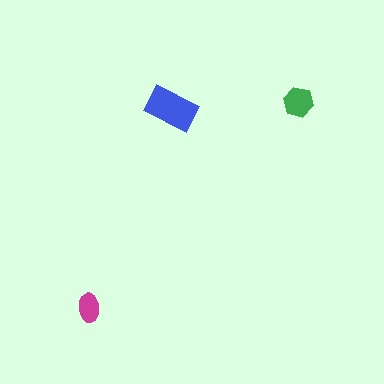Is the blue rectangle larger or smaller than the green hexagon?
Larger.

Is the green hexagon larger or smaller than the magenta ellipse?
Larger.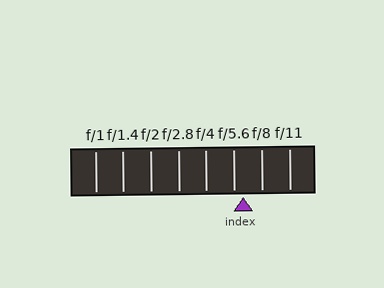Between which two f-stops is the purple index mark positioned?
The index mark is between f/5.6 and f/8.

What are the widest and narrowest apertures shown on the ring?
The widest aperture shown is f/1 and the narrowest is f/11.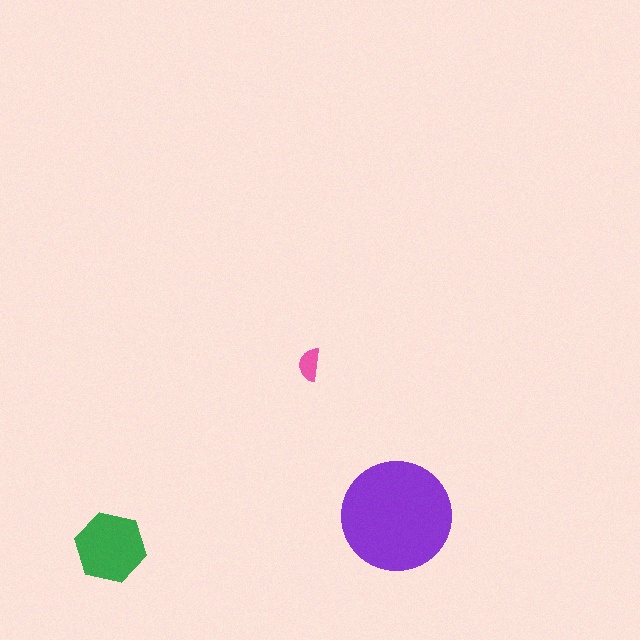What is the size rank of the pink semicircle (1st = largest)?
3rd.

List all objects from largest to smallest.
The purple circle, the green hexagon, the pink semicircle.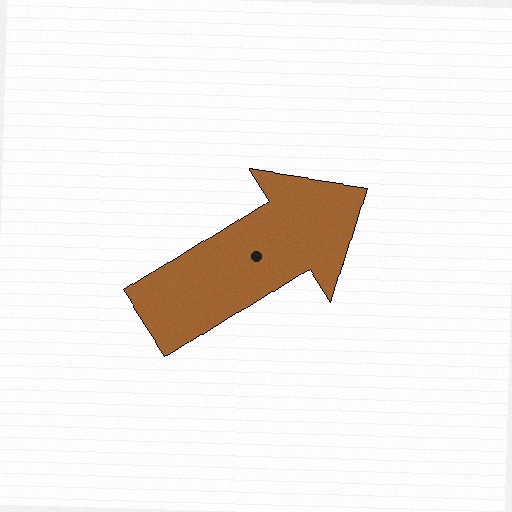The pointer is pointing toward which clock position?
Roughly 2 o'clock.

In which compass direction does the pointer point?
Northeast.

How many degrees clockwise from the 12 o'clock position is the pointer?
Approximately 57 degrees.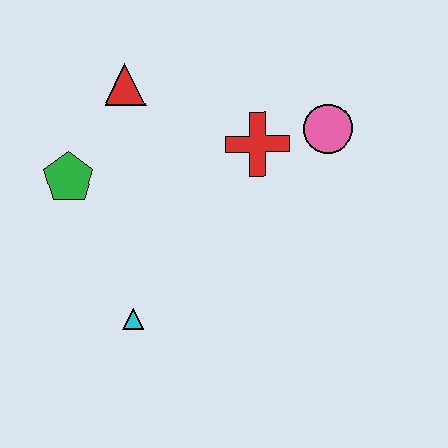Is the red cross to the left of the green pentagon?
No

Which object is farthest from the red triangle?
The cyan triangle is farthest from the red triangle.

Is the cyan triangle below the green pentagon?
Yes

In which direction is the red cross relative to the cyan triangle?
The red cross is above the cyan triangle.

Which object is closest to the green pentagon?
The red triangle is closest to the green pentagon.